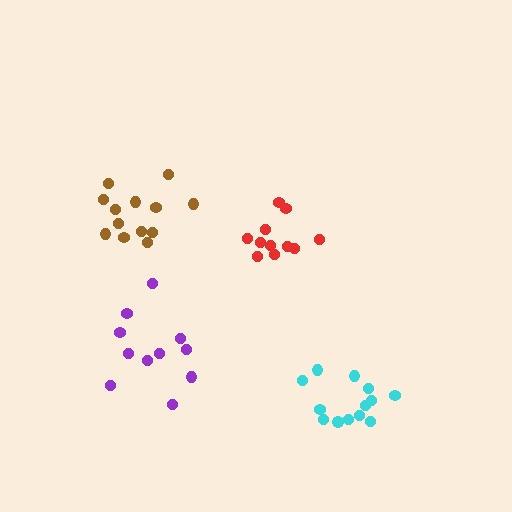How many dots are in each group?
Group 1: 11 dots, Group 2: 13 dots, Group 3: 13 dots, Group 4: 11 dots (48 total).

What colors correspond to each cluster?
The clusters are colored: red, cyan, brown, purple.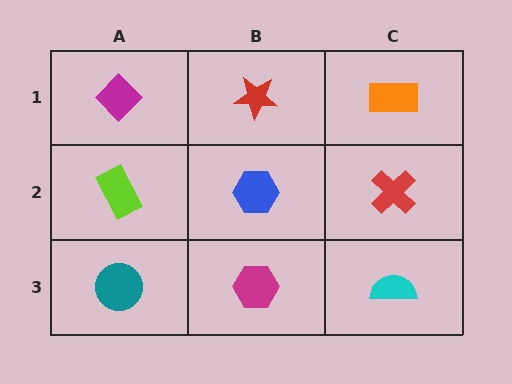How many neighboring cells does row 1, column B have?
3.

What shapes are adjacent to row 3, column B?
A blue hexagon (row 2, column B), a teal circle (row 3, column A), a cyan semicircle (row 3, column C).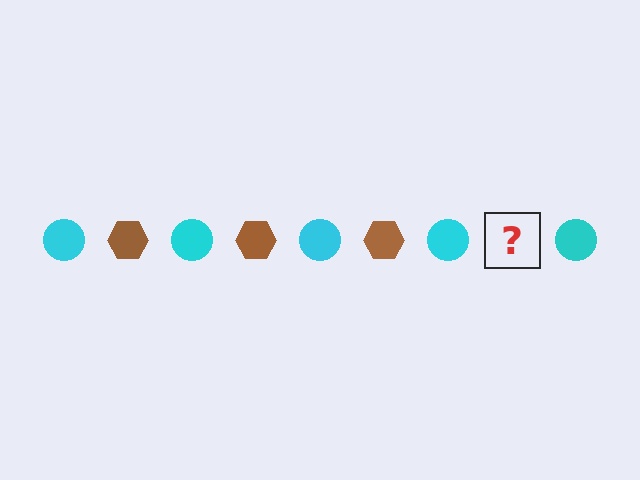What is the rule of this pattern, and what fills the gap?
The rule is that the pattern alternates between cyan circle and brown hexagon. The gap should be filled with a brown hexagon.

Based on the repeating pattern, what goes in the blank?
The blank should be a brown hexagon.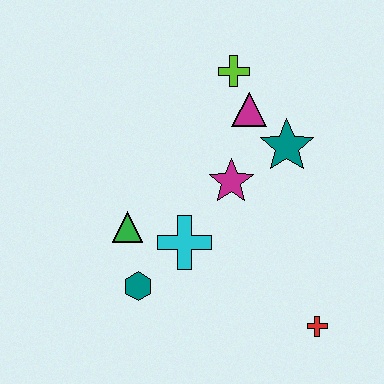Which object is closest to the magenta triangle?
The lime cross is closest to the magenta triangle.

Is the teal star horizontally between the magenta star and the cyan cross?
No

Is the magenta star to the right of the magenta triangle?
No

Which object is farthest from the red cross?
The lime cross is farthest from the red cross.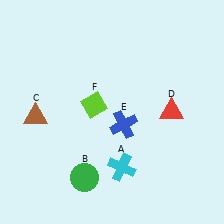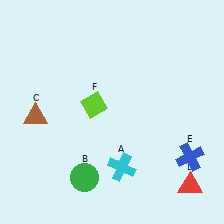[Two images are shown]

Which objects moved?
The objects that moved are: the red triangle (D), the blue cross (E).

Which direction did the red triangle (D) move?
The red triangle (D) moved down.